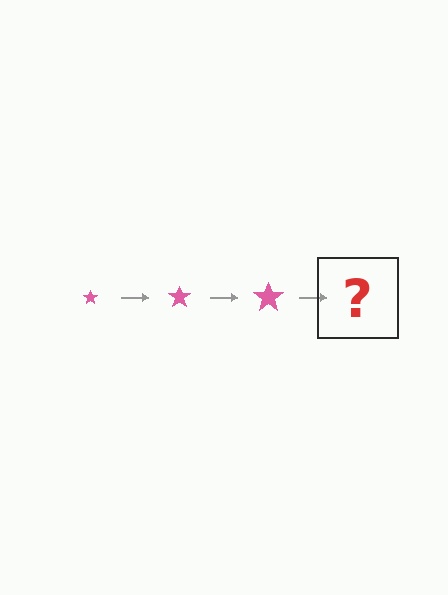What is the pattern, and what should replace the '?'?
The pattern is that the star gets progressively larger each step. The '?' should be a pink star, larger than the previous one.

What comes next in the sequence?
The next element should be a pink star, larger than the previous one.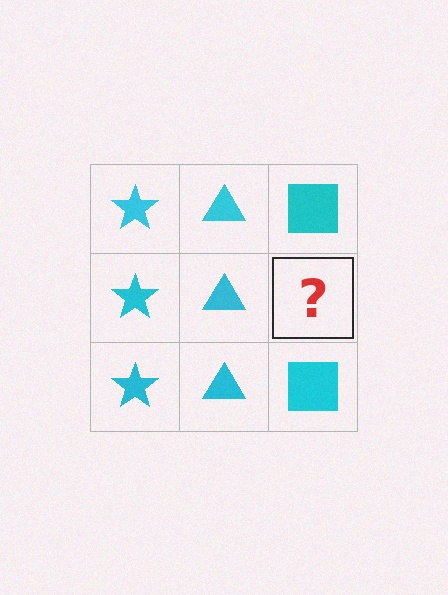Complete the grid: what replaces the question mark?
The question mark should be replaced with a cyan square.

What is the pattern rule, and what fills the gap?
The rule is that each column has a consistent shape. The gap should be filled with a cyan square.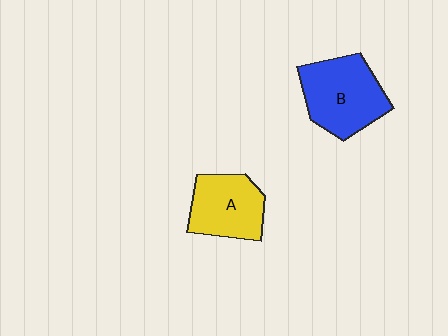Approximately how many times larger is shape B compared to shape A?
Approximately 1.3 times.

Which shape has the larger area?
Shape B (blue).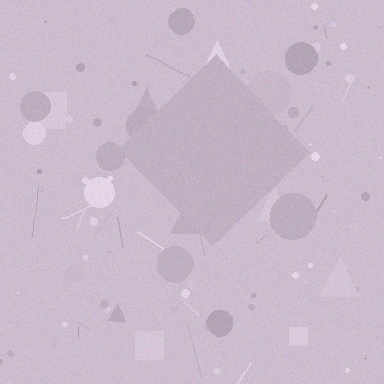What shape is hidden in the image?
A diamond is hidden in the image.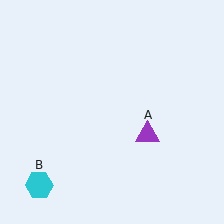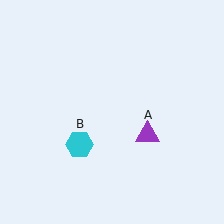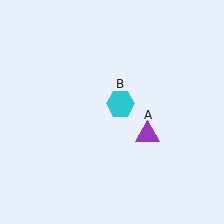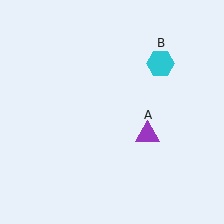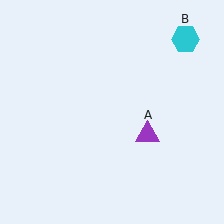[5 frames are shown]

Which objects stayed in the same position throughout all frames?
Purple triangle (object A) remained stationary.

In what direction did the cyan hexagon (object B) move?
The cyan hexagon (object B) moved up and to the right.